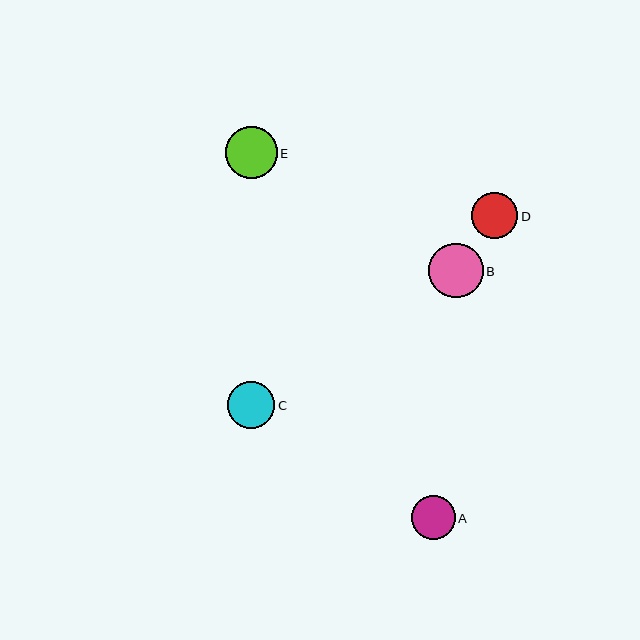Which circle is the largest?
Circle B is the largest with a size of approximately 54 pixels.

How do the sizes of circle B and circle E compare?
Circle B and circle E are approximately the same size.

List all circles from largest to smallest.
From largest to smallest: B, E, C, D, A.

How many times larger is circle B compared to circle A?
Circle B is approximately 1.2 times the size of circle A.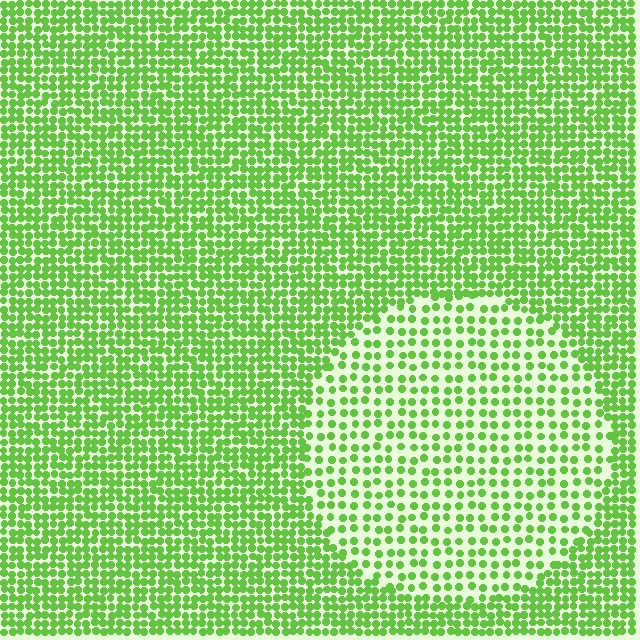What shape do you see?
I see a circle.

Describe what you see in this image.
The image contains small lime elements arranged at two different densities. A circle-shaped region is visible where the elements are less densely packed than the surrounding area.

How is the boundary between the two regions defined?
The boundary is defined by a change in element density (approximately 2.0x ratio). All elements are the same color, size, and shape.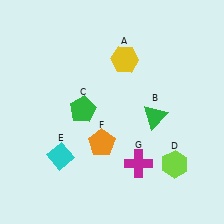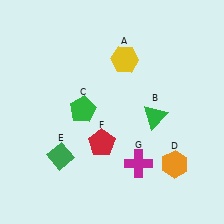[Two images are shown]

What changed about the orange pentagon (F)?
In Image 1, F is orange. In Image 2, it changed to red.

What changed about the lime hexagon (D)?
In Image 1, D is lime. In Image 2, it changed to orange.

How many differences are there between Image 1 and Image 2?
There are 3 differences between the two images.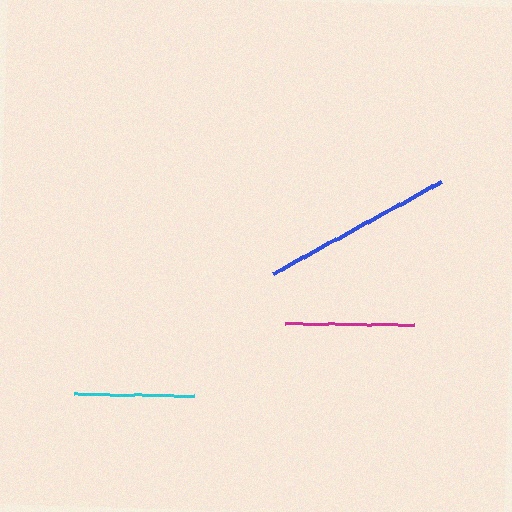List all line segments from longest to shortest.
From longest to shortest: blue, magenta, cyan.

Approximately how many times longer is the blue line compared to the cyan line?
The blue line is approximately 1.6 times the length of the cyan line.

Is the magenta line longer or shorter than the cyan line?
The magenta line is longer than the cyan line.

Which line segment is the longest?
The blue line is the longest at approximately 191 pixels.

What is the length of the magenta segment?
The magenta segment is approximately 129 pixels long.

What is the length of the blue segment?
The blue segment is approximately 191 pixels long.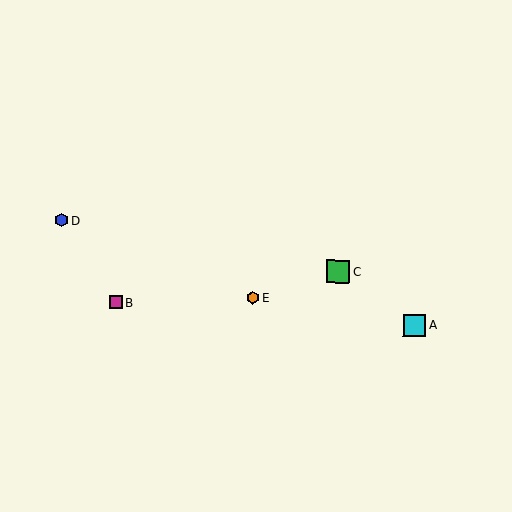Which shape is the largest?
The green square (labeled C) is the largest.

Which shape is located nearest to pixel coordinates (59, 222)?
The blue hexagon (labeled D) at (61, 221) is nearest to that location.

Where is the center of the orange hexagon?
The center of the orange hexagon is at (253, 298).